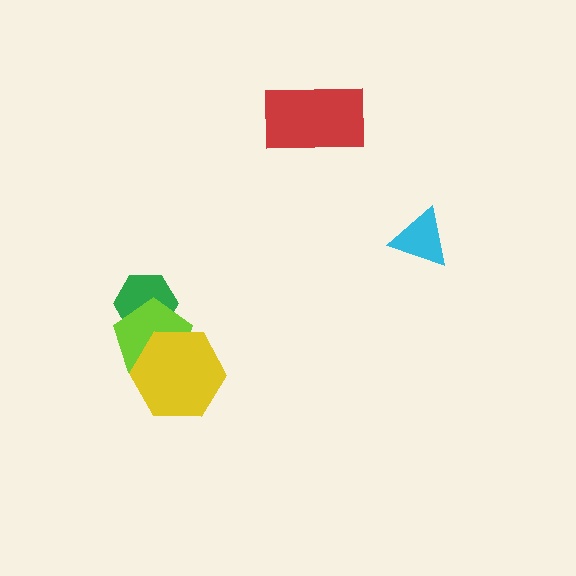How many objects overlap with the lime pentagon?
2 objects overlap with the lime pentagon.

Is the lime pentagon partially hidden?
Yes, it is partially covered by another shape.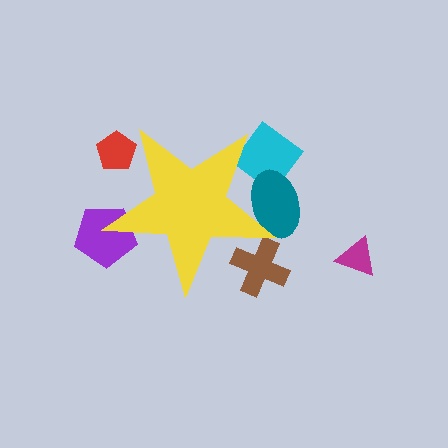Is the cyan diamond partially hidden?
Yes, the cyan diamond is partially hidden behind the yellow star.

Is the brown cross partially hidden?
Yes, the brown cross is partially hidden behind the yellow star.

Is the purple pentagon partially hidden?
Yes, the purple pentagon is partially hidden behind the yellow star.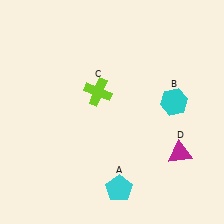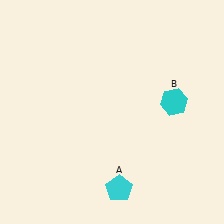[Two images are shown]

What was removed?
The magenta triangle (D), the lime cross (C) were removed in Image 2.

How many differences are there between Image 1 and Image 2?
There are 2 differences between the two images.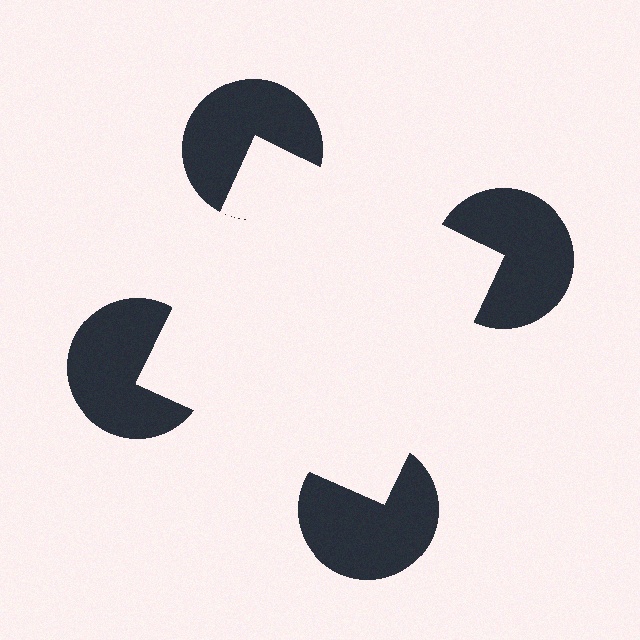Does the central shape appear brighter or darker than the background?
It typically appears slightly brighter than the background, even though no actual brightness change is drawn.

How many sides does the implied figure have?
4 sides.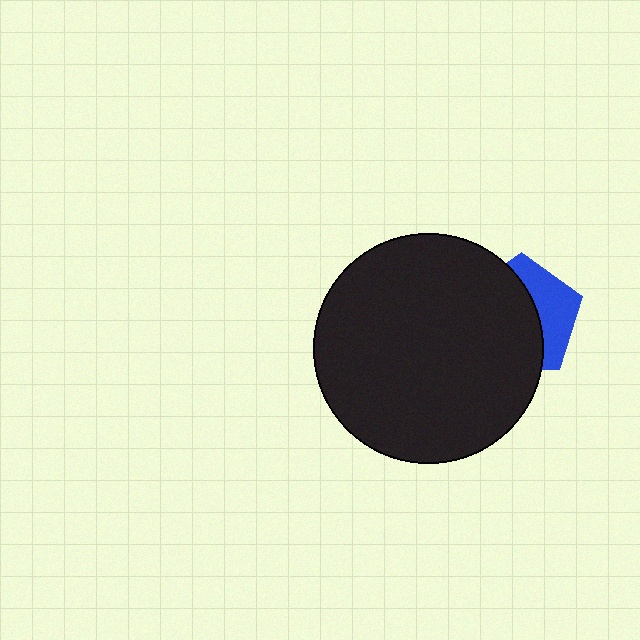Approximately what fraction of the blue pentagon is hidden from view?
Roughly 63% of the blue pentagon is hidden behind the black circle.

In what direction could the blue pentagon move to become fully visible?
The blue pentagon could move right. That would shift it out from behind the black circle entirely.